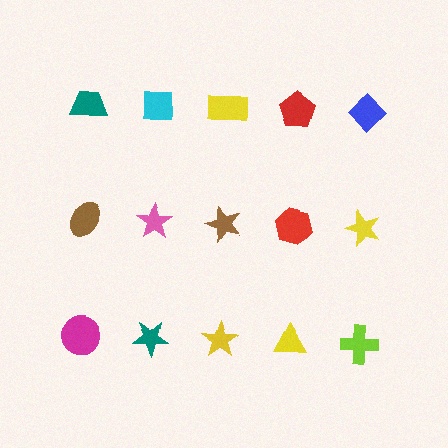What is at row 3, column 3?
A yellow star.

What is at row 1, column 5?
A blue diamond.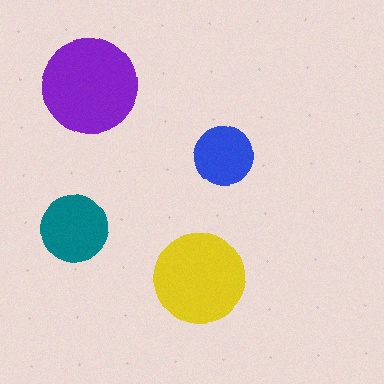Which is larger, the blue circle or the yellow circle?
The yellow one.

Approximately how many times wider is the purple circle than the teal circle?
About 1.5 times wider.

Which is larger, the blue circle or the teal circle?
The teal one.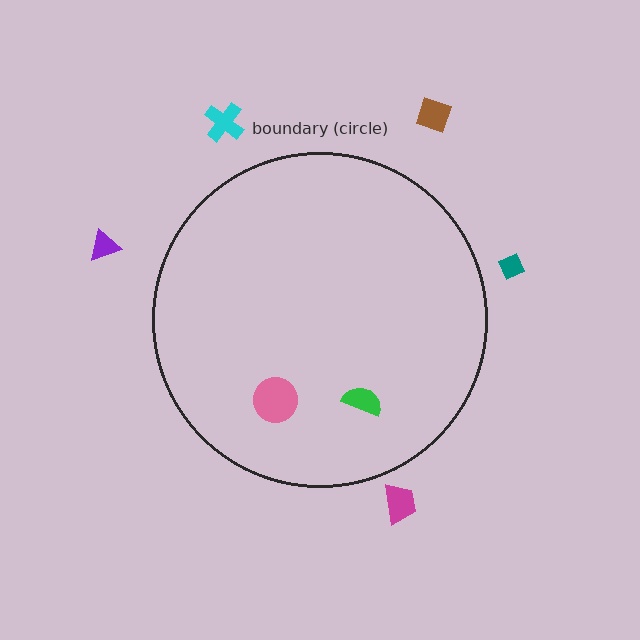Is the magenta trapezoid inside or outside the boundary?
Outside.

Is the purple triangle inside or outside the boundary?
Outside.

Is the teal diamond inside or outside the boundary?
Outside.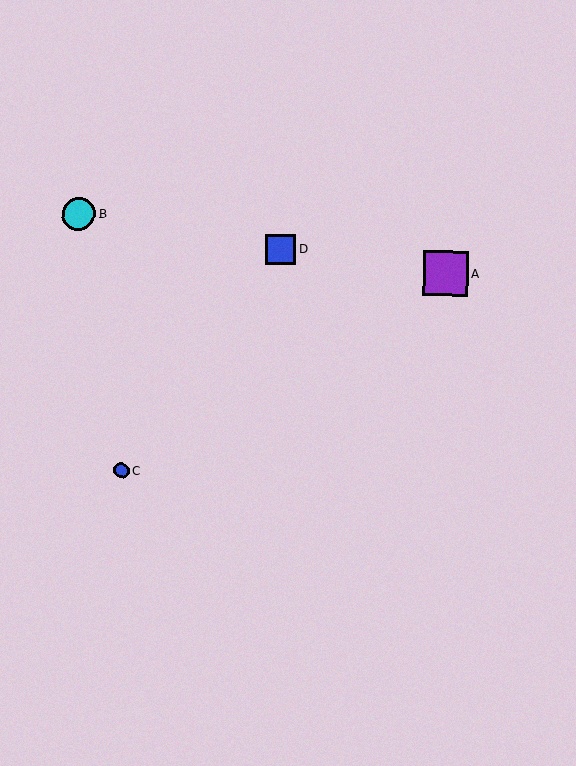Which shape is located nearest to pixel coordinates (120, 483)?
The blue circle (labeled C) at (121, 470) is nearest to that location.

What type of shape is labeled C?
Shape C is a blue circle.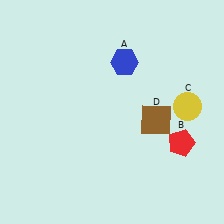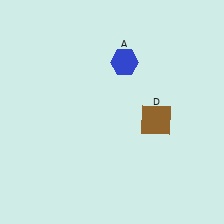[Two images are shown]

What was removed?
The red pentagon (B), the yellow circle (C) were removed in Image 2.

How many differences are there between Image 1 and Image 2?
There are 2 differences between the two images.